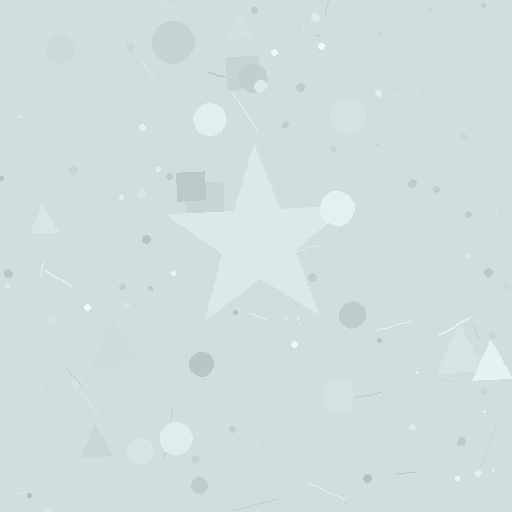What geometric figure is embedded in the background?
A star is embedded in the background.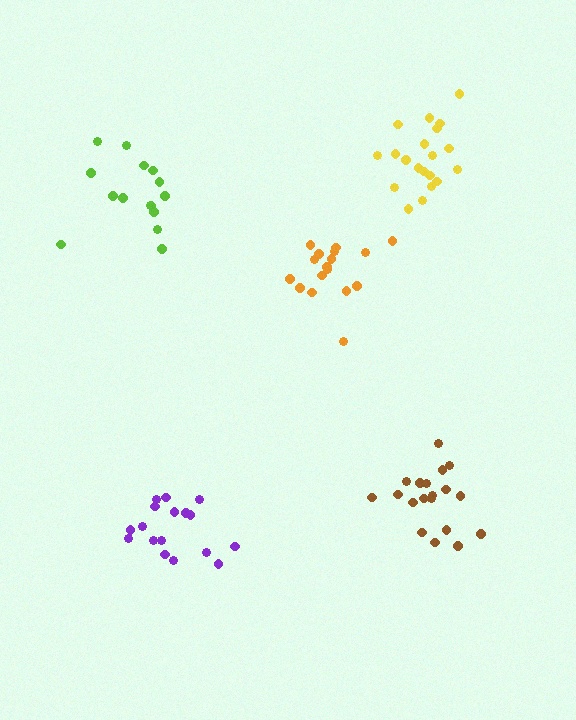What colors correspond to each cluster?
The clusters are colored: brown, purple, lime, orange, yellow.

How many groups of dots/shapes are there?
There are 5 groups.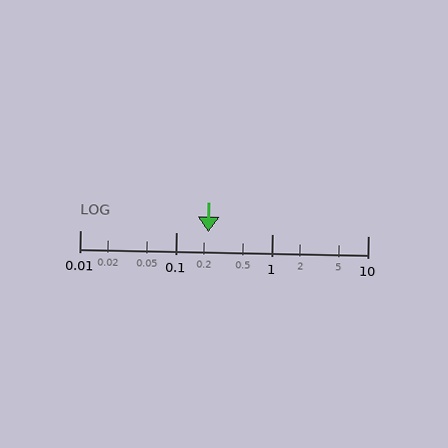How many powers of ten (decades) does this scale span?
The scale spans 3 decades, from 0.01 to 10.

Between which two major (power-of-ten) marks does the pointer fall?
The pointer is between 0.1 and 1.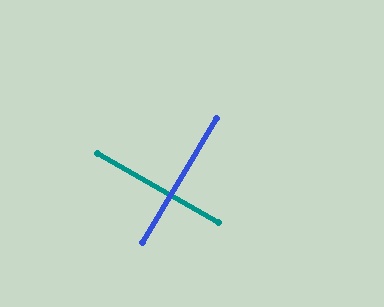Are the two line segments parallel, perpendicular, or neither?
Perpendicular — they meet at approximately 88°.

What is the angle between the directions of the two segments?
Approximately 88 degrees.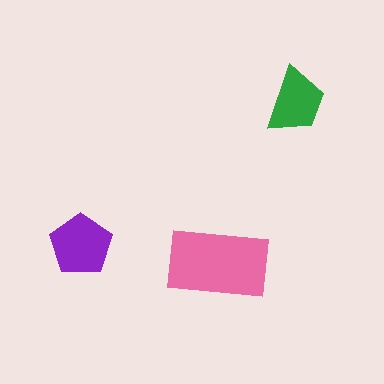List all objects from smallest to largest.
The green trapezoid, the purple pentagon, the pink rectangle.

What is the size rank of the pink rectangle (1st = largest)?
1st.